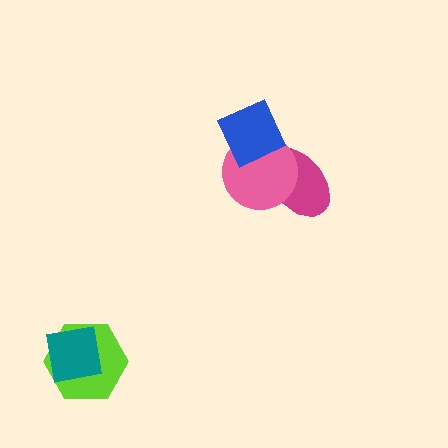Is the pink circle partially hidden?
Yes, it is partially covered by another shape.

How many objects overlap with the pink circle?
2 objects overlap with the pink circle.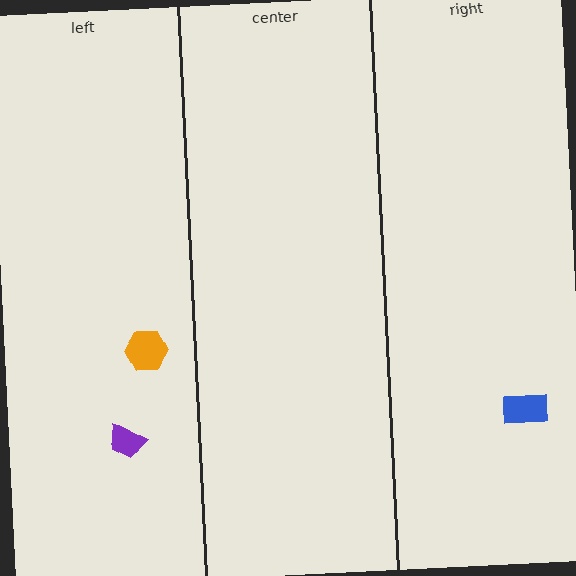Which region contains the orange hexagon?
The left region.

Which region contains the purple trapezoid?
The left region.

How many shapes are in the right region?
1.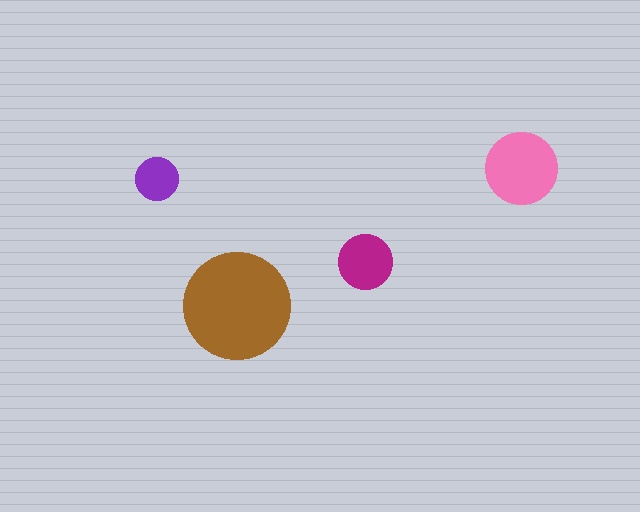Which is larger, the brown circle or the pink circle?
The brown one.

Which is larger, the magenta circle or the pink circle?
The pink one.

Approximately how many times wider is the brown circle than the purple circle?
About 2.5 times wider.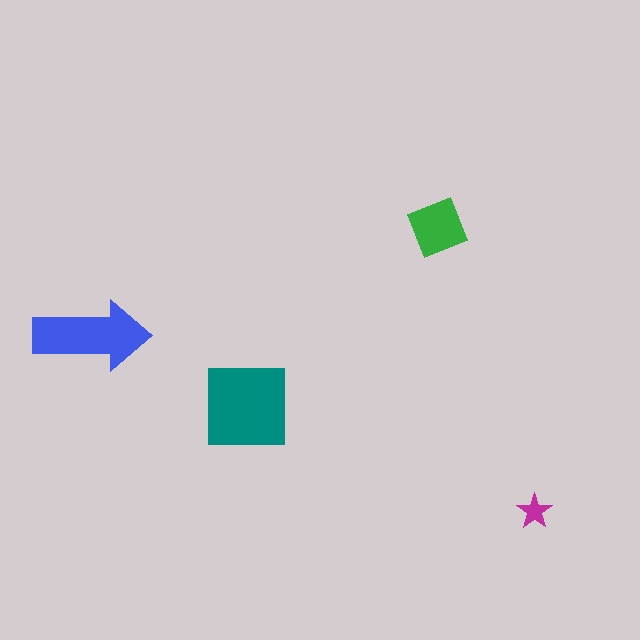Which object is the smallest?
The magenta star.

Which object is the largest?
The teal square.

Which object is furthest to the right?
The magenta star is rightmost.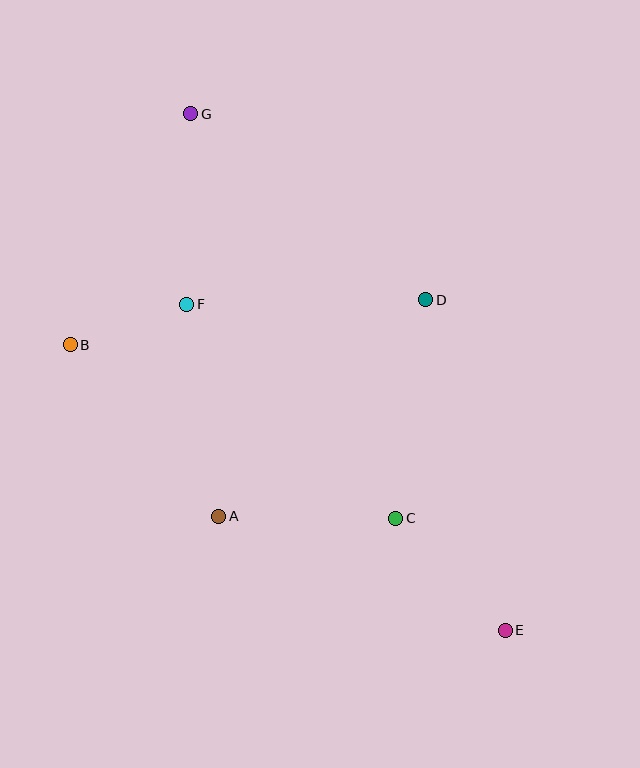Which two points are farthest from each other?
Points E and G are farthest from each other.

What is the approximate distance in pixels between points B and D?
The distance between B and D is approximately 358 pixels.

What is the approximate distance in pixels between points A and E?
The distance between A and E is approximately 308 pixels.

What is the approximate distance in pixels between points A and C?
The distance between A and C is approximately 177 pixels.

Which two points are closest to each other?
Points B and F are closest to each other.